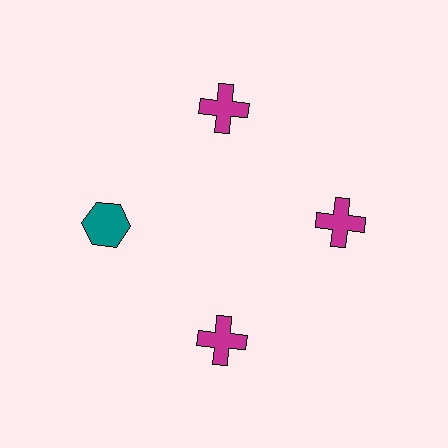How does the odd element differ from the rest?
It differs in both color (teal instead of magenta) and shape (hexagon instead of cross).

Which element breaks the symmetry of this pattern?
The teal hexagon at roughly the 9 o'clock position breaks the symmetry. All other shapes are magenta crosses.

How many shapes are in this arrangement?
There are 4 shapes arranged in a ring pattern.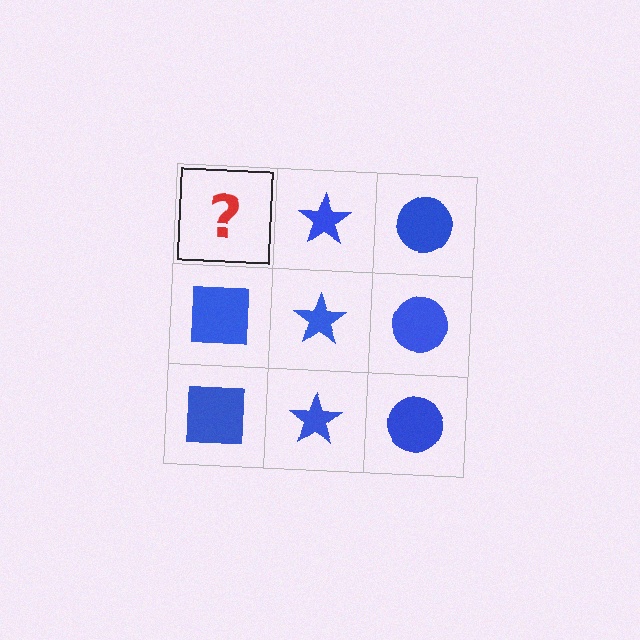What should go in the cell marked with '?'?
The missing cell should contain a blue square.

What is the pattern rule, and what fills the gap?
The rule is that each column has a consistent shape. The gap should be filled with a blue square.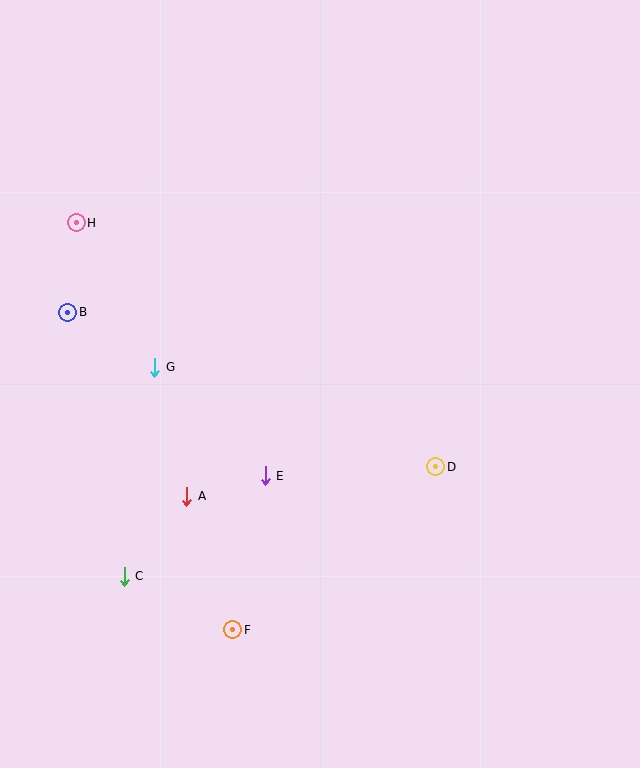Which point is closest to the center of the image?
Point E at (265, 476) is closest to the center.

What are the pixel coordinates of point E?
Point E is at (265, 476).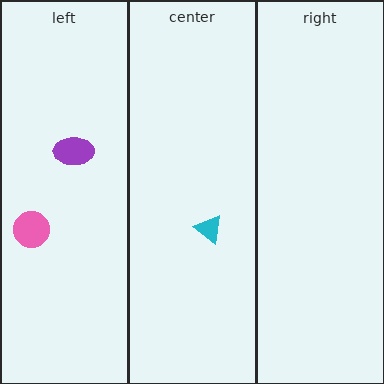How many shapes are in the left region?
2.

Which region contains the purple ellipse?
The left region.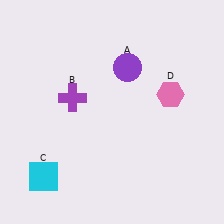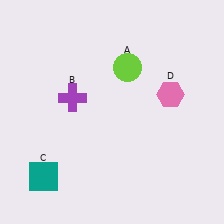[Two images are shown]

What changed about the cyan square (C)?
In Image 1, C is cyan. In Image 2, it changed to teal.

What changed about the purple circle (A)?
In Image 1, A is purple. In Image 2, it changed to lime.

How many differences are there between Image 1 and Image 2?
There are 2 differences between the two images.